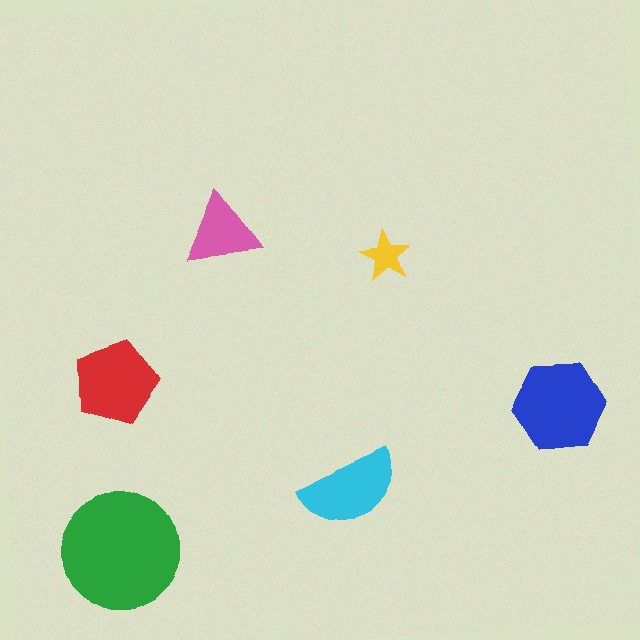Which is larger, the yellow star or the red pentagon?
The red pentagon.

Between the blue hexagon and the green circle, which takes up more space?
The green circle.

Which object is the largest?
The green circle.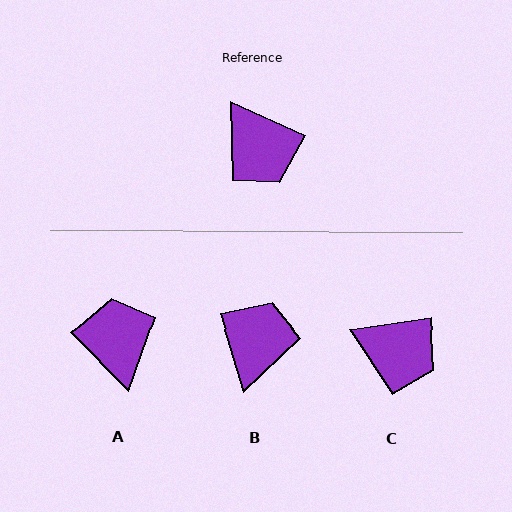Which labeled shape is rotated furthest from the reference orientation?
A, about 159 degrees away.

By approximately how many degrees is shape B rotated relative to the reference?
Approximately 131 degrees counter-clockwise.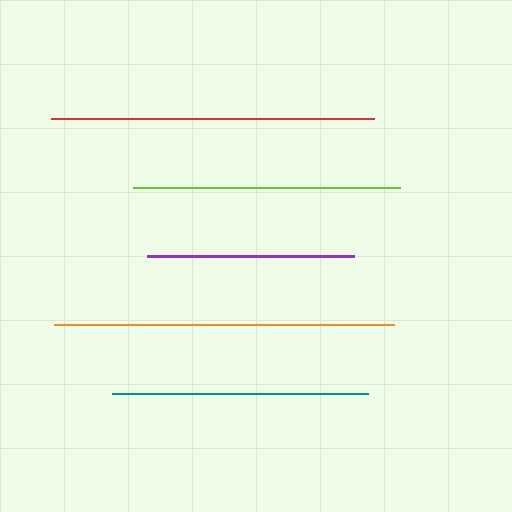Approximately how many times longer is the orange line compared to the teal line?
The orange line is approximately 1.3 times the length of the teal line.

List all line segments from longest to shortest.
From longest to shortest: orange, red, lime, teal, purple.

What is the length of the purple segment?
The purple segment is approximately 207 pixels long.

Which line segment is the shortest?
The purple line is the shortest at approximately 207 pixels.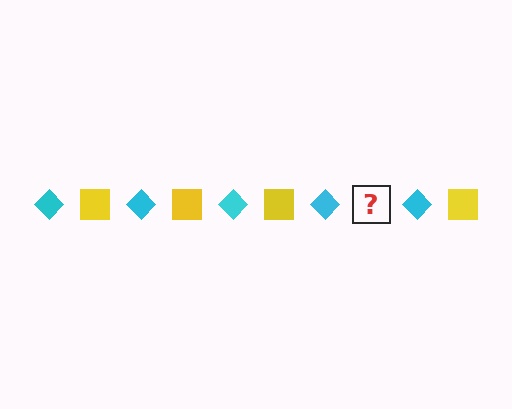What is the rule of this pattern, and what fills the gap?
The rule is that the pattern alternates between cyan diamond and yellow square. The gap should be filled with a yellow square.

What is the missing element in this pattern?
The missing element is a yellow square.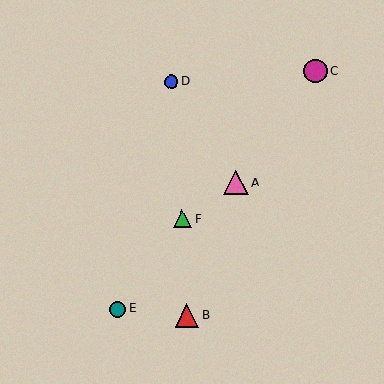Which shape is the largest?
The pink triangle (labeled A) is the largest.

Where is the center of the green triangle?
The center of the green triangle is at (182, 219).